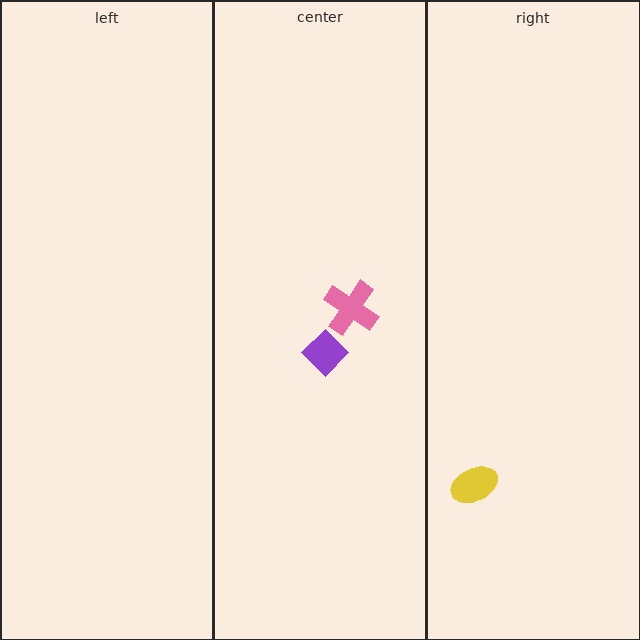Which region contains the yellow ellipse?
The right region.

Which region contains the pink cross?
The center region.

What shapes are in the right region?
The yellow ellipse.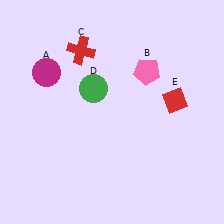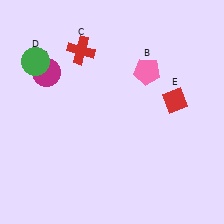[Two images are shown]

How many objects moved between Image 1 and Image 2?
1 object moved between the two images.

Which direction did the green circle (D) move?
The green circle (D) moved left.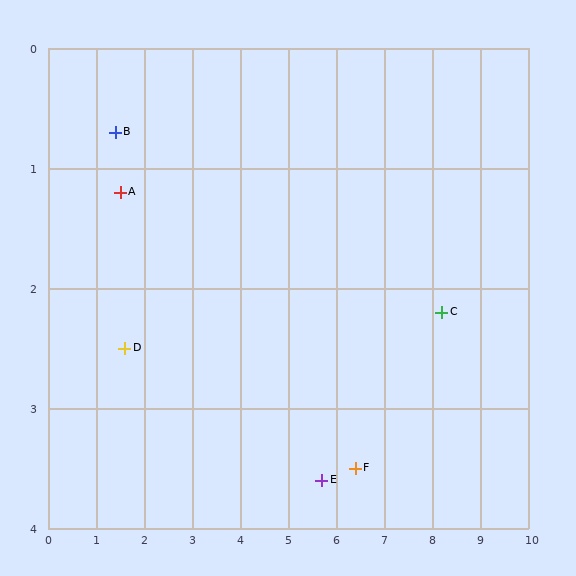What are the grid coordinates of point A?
Point A is at approximately (1.5, 1.2).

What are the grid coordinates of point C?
Point C is at approximately (8.2, 2.2).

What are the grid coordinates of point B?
Point B is at approximately (1.4, 0.7).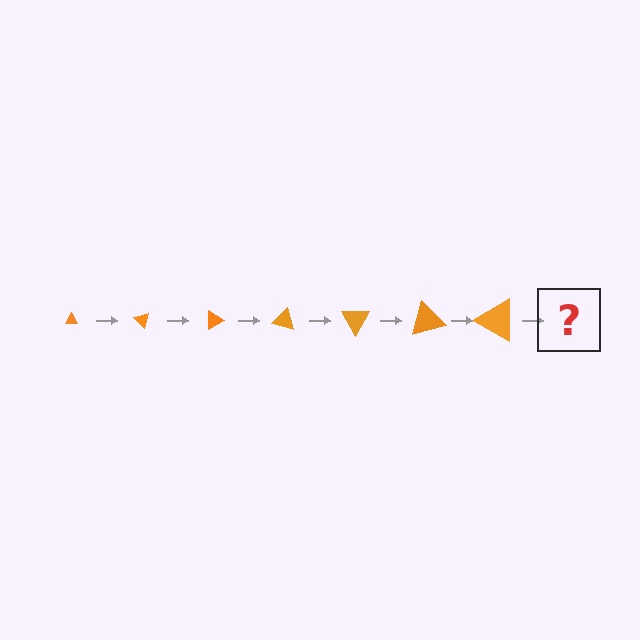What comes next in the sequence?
The next element should be a triangle, larger than the previous one and rotated 315 degrees from the start.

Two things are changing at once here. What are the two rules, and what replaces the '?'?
The two rules are that the triangle grows larger each step and it rotates 45 degrees each step. The '?' should be a triangle, larger than the previous one and rotated 315 degrees from the start.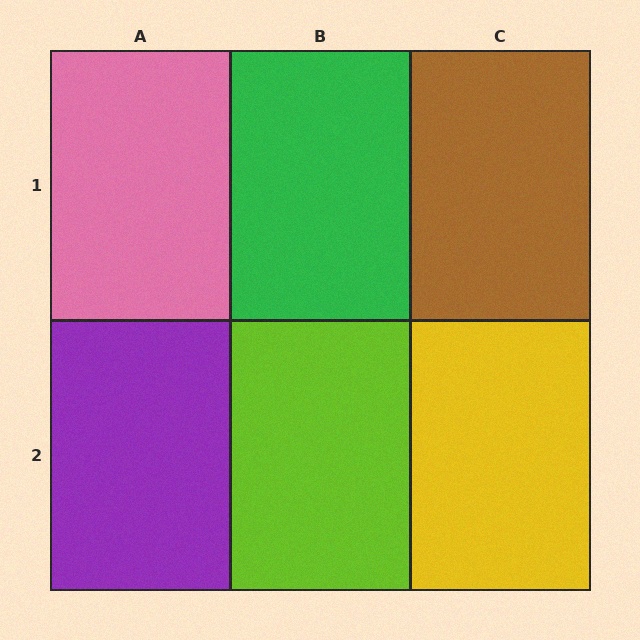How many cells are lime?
1 cell is lime.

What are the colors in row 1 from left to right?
Pink, green, brown.